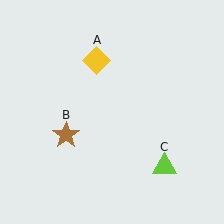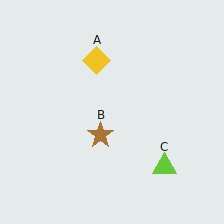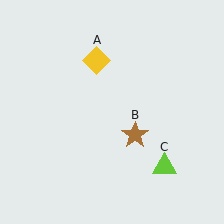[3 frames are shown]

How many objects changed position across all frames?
1 object changed position: brown star (object B).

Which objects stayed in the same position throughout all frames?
Yellow diamond (object A) and lime triangle (object C) remained stationary.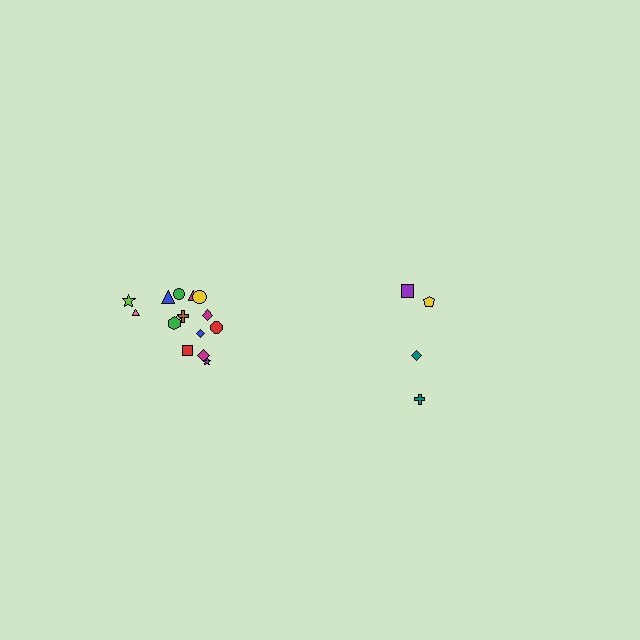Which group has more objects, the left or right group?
The left group.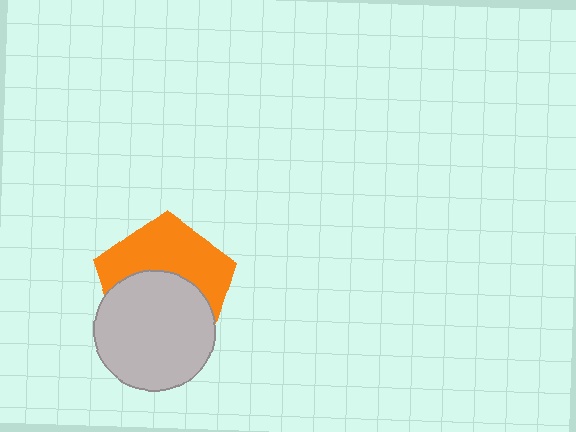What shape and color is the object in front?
The object in front is a light gray circle.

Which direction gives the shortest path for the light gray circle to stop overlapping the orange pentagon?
Moving down gives the shortest separation.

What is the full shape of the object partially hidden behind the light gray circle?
The partially hidden object is an orange pentagon.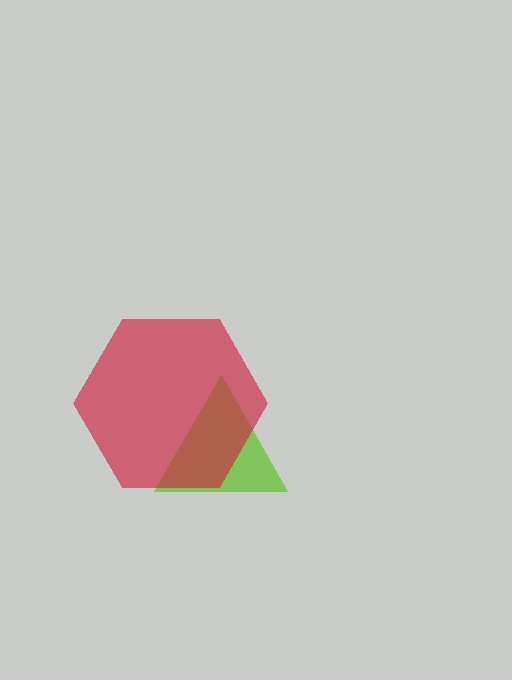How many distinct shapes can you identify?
There are 2 distinct shapes: a lime triangle, a red hexagon.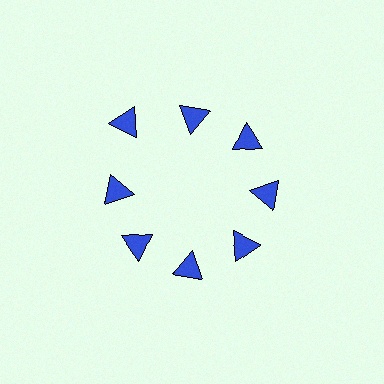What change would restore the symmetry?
The symmetry would be restored by moving it inward, back onto the ring so that all 8 triangles sit at equal angles and equal distance from the center.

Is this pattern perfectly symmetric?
No. The 8 blue triangles are arranged in a ring, but one element near the 10 o'clock position is pushed outward from the center, breaking the 8-fold rotational symmetry.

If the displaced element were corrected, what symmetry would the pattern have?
It would have 8-fold rotational symmetry — the pattern would map onto itself every 45 degrees.